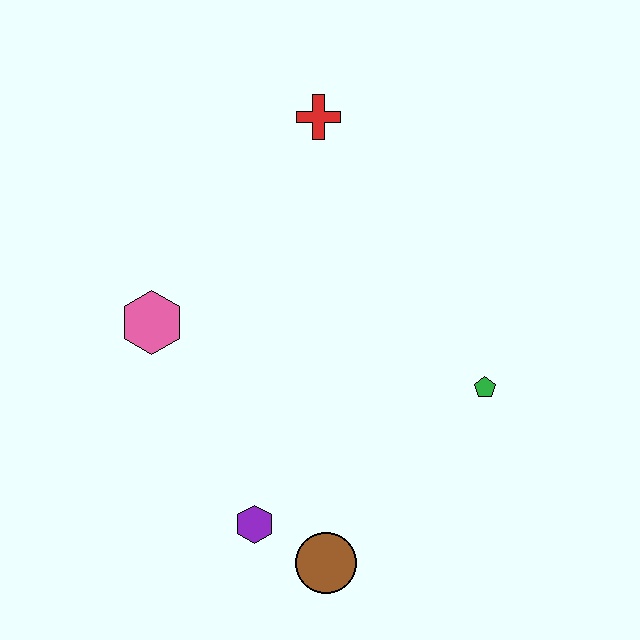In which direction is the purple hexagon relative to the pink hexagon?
The purple hexagon is below the pink hexagon.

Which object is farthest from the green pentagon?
The pink hexagon is farthest from the green pentagon.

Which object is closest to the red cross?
The pink hexagon is closest to the red cross.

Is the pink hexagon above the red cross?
No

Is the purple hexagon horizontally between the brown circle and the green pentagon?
No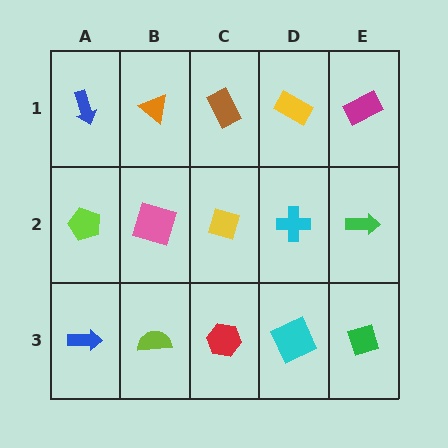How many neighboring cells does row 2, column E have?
3.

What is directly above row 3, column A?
A lime pentagon.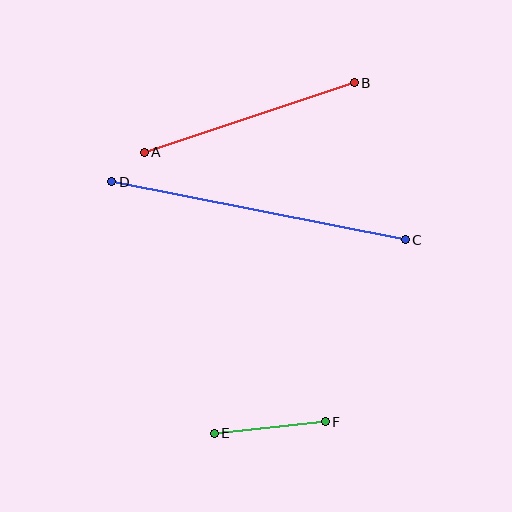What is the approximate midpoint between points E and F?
The midpoint is at approximately (270, 428) pixels.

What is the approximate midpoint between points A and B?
The midpoint is at approximately (249, 117) pixels.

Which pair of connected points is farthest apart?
Points C and D are farthest apart.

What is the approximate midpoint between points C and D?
The midpoint is at approximately (259, 211) pixels.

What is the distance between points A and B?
The distance is approximately 221 pixels.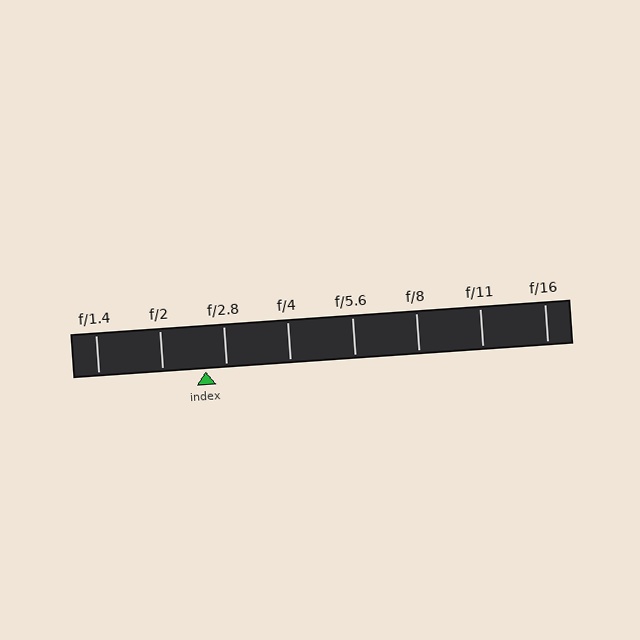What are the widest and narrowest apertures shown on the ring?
The widest aperture shown is f/1.4 and the narrowest is f/16.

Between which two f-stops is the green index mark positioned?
The index mark is between f/2 and f/2.8.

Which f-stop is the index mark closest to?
The index mark is closest to f/2.8.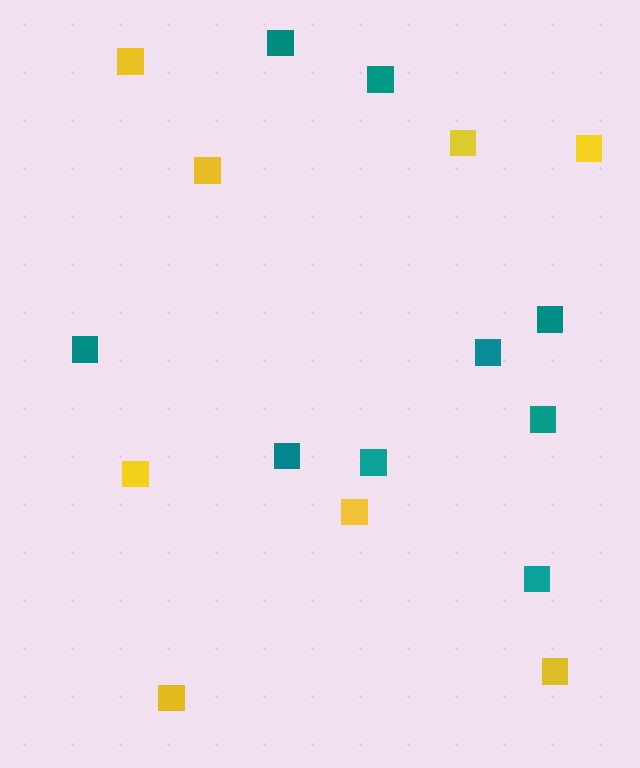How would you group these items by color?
There are 2 groups: one group of teal squares (9) and one group of yellow squares (8).